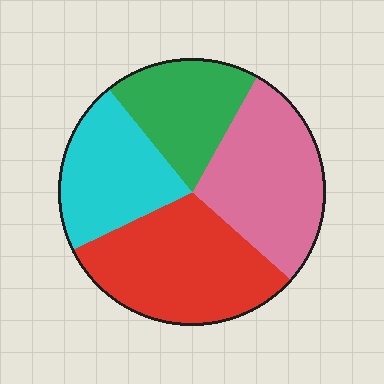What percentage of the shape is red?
Red takes up about one third (1/3) of the shape.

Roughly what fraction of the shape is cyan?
Cyan takes up about one fifth (1/5) of the shape.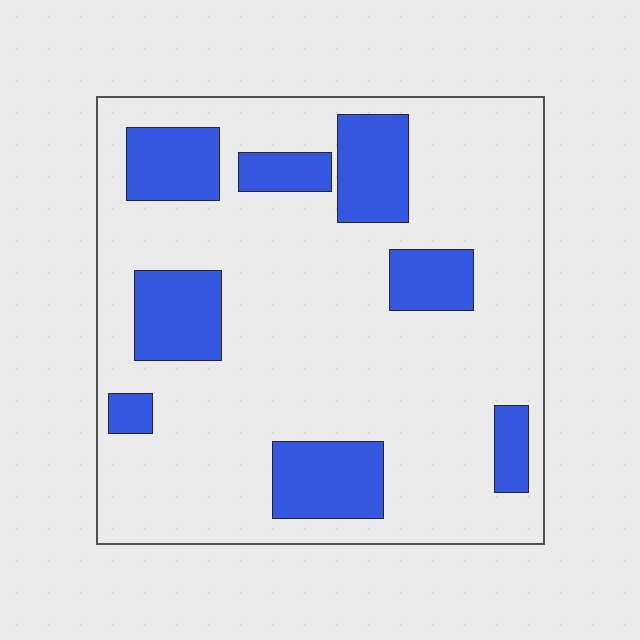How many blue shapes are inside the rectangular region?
8.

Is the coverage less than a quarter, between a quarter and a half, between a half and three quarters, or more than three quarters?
Less than a quarter.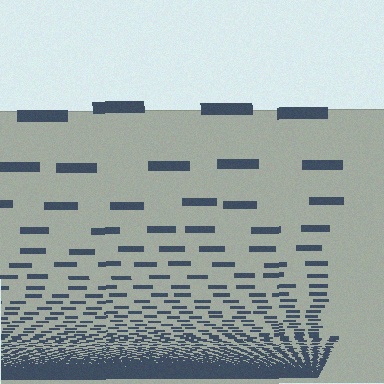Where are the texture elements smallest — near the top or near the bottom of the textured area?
Near the bottom.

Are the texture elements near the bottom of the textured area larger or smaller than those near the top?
Smaller. The gradient is inverted — elements near the bottom are smaller and denser.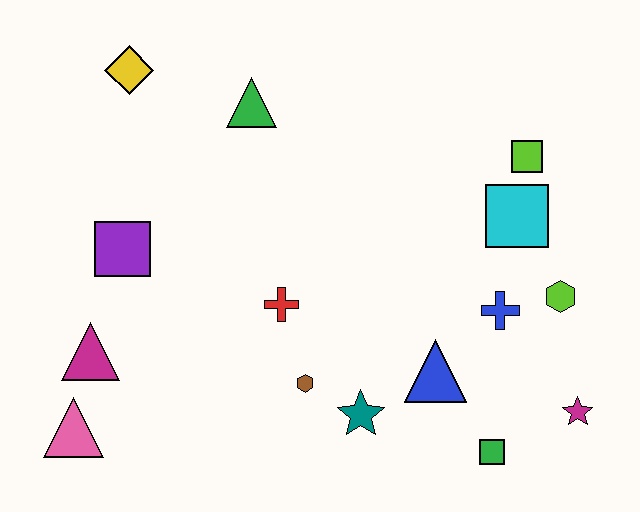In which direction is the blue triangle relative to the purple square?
The blue triangle is to the right of the purple square.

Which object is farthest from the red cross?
The magenta star is farthest from the red cross.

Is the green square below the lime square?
Yes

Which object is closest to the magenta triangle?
The pink triangle is closest to the magenta triangle.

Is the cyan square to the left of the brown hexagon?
No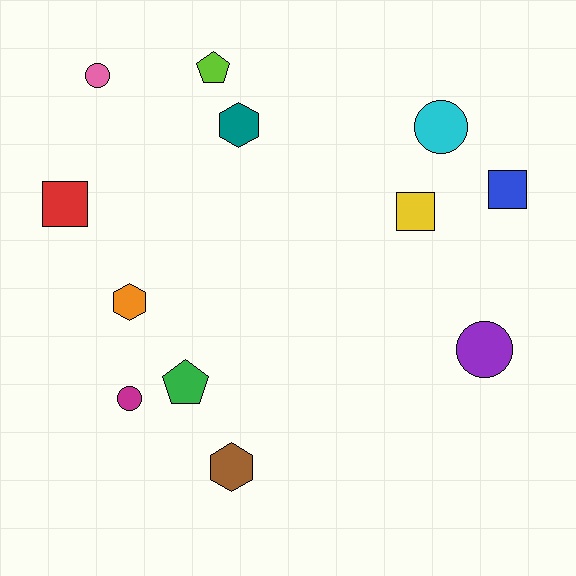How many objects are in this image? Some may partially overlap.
There are 12 objects.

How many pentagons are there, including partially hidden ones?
There are 2 pentagons.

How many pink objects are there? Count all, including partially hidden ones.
There is 1 pink object.